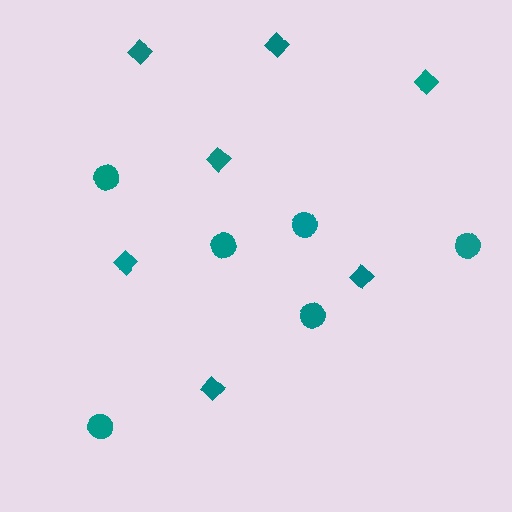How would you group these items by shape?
There are 2 groups: one group of diamonds (7) and one group of circles (6).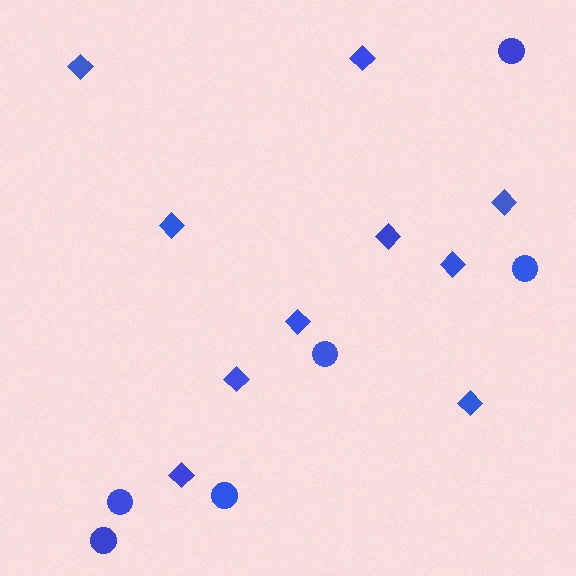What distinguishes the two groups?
There are 2 groups: one group of diamonds (10) and one group of circles (6).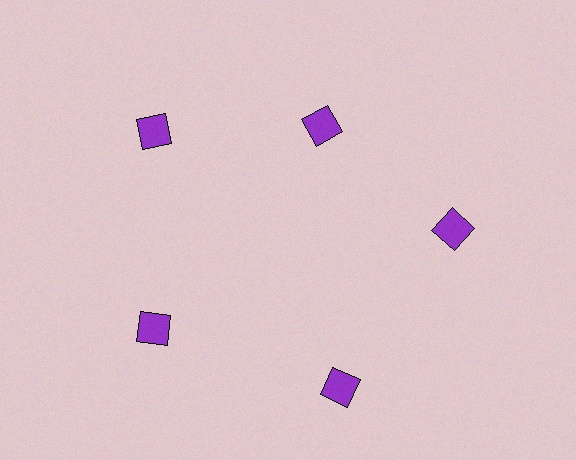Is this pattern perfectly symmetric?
No. The 5 purple squares are arranged in a ring, but one element near the 1 o'clock position is pulled inward toward the center, breaking the 5-fold rotational symmetry.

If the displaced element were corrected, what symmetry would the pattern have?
It would have 5-fold rotational symmetry — the pattern would map onto itself every 72 degrees.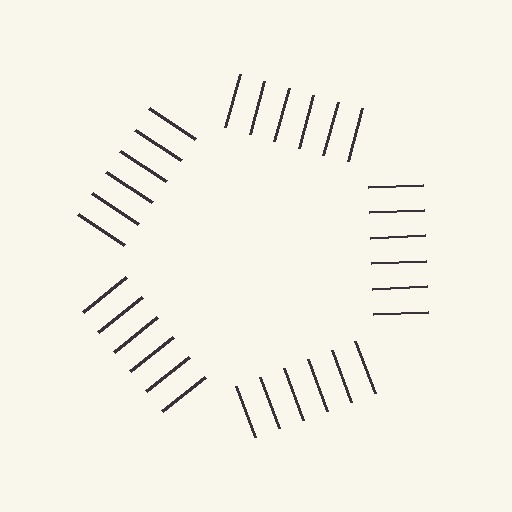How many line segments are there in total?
30 — 6 along each of the 5 edges.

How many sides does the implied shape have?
5 sides — the line-ends trace a pentagon.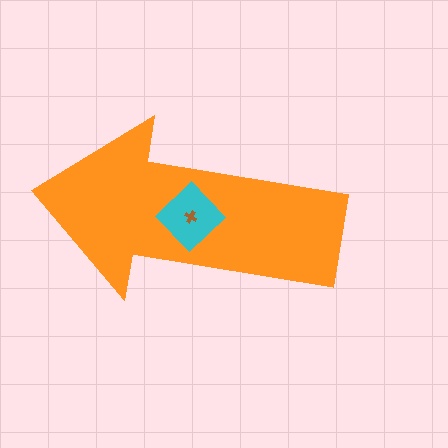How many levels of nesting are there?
3.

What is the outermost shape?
The orange arrow.